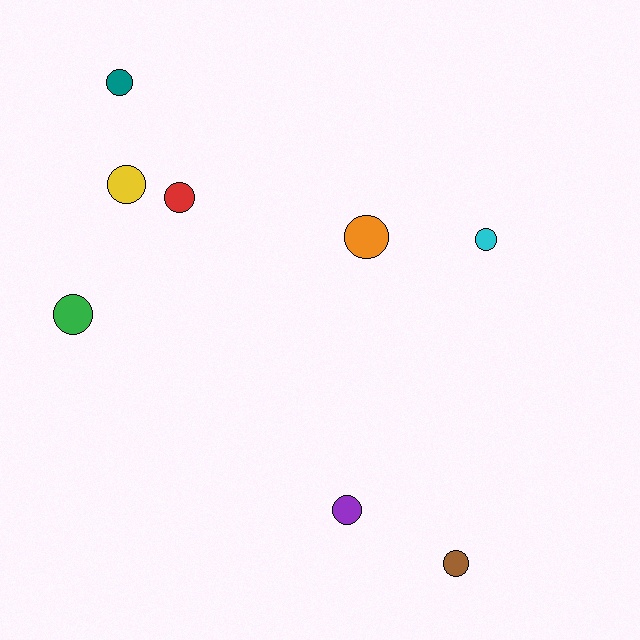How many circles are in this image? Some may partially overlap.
There are 8 circles.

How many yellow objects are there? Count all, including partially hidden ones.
There is 1 yellow object.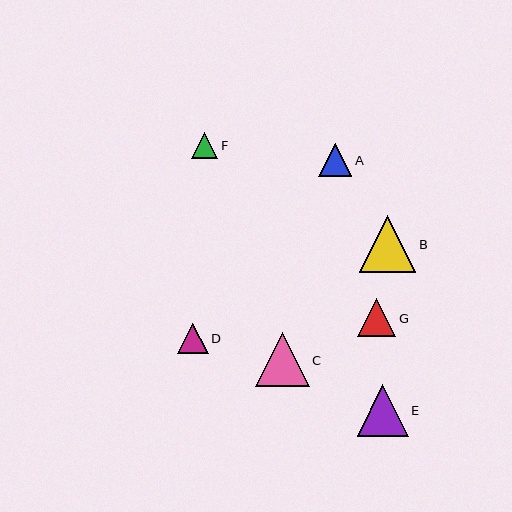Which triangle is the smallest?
Triangle F is the smallest with a size of approximately 26 pixels.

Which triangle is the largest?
Triangle B is the largest with a size of approximately 57 pixels.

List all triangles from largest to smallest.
From largest to smallest: B, C, E, G, A, D, F.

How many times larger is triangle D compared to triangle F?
Triangle D is approximately 1.2 times the size of triangle F.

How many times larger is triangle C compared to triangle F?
Triangle C is approximately 2.1 times the size of triangle F.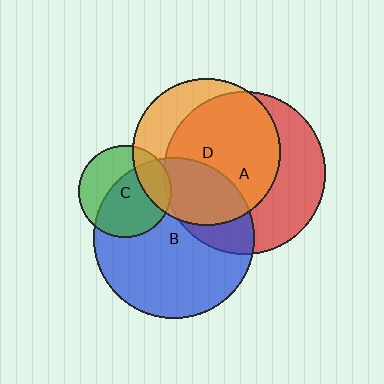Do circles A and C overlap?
Yes.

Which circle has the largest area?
Circle A (red).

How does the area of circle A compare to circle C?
Approximately 3.1 times.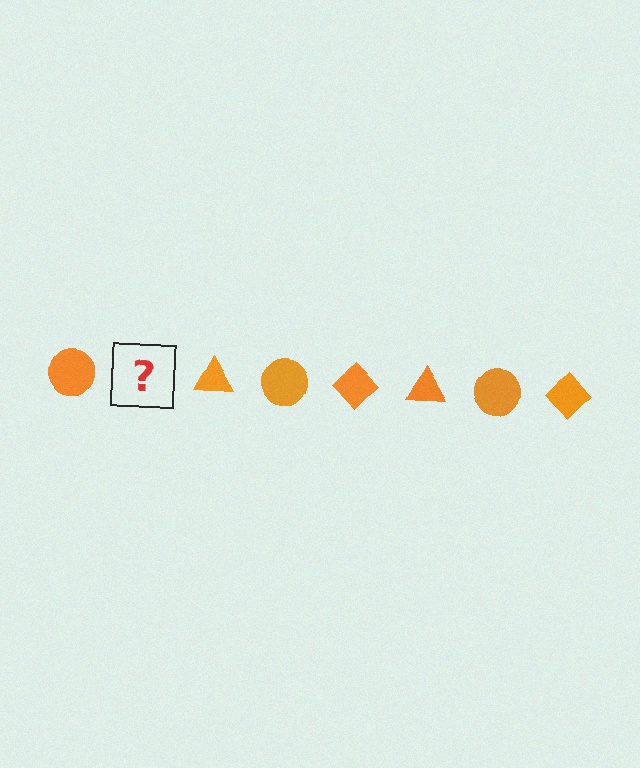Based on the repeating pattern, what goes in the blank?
The blank should be an orange diamond.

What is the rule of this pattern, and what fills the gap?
The rule is that the pattern cycles through circle, diamond, triangle shapes in orange. The gap should be filled with an orange diamond.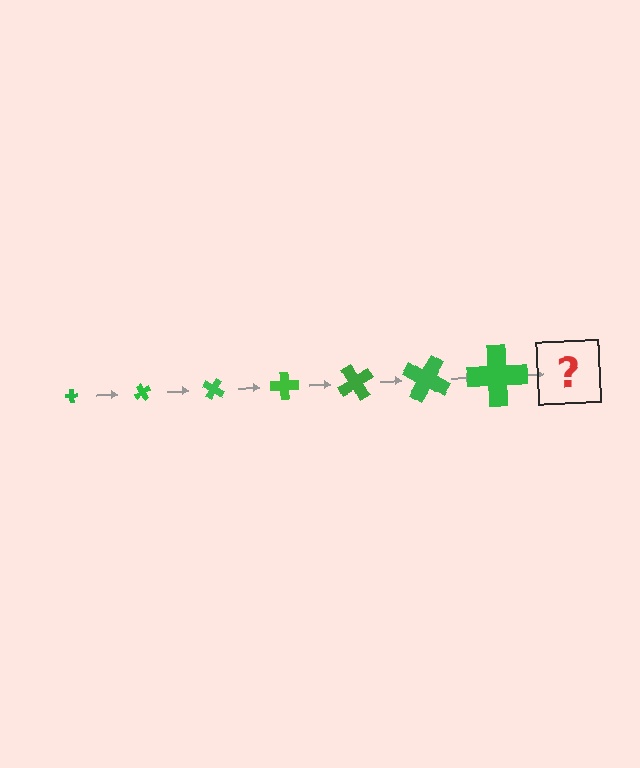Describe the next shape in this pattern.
It should be a cross, larger than the previous one and rotated 420 degrees from the start.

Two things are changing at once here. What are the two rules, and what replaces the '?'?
The two rules are that the cross grows larger each step and it rotates 60 degrees each step. The '?' should be a cross, larger than the previous one and rotated 420 degrees from the start.